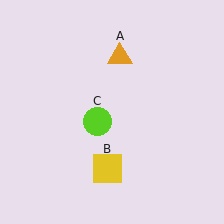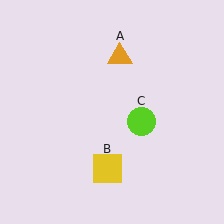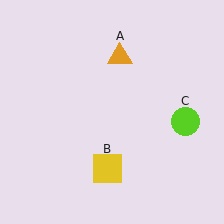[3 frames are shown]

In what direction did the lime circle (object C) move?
The lime circle (object C) moved right.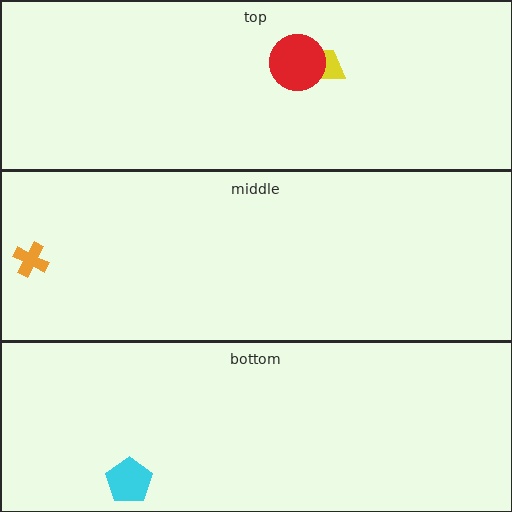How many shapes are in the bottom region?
1.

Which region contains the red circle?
The top region.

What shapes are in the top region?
The yellow trapezoid, the red circle.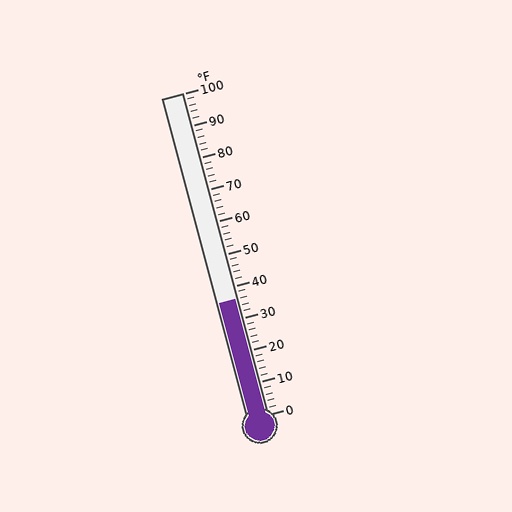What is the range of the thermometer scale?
The thermometer scale ranges from 0°F to 100°F.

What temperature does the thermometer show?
The thermometer shows approximately 36°F.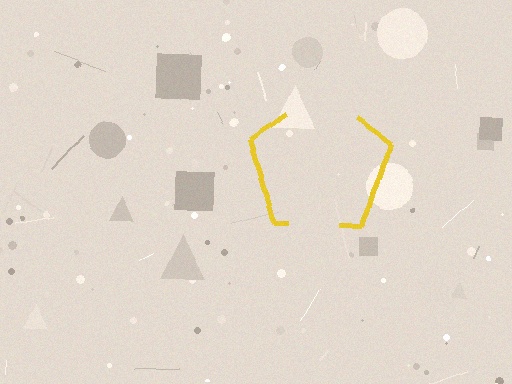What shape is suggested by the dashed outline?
The dashed outline suggests a pentagon.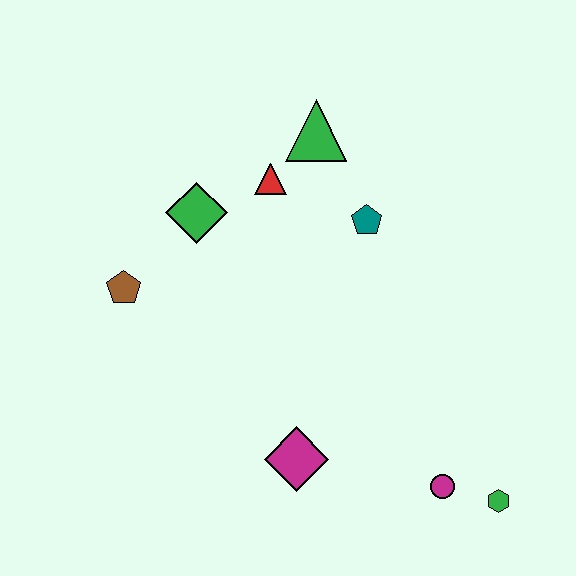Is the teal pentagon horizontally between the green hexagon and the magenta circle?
No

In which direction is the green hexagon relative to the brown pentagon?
The green hexagon is to the right of the brown pentagon.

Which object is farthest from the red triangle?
The green hexagon is farthest from the red triangle.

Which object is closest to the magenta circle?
The green hexagon is closest to the magenta circle.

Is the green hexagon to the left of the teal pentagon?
No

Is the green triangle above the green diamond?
Yes